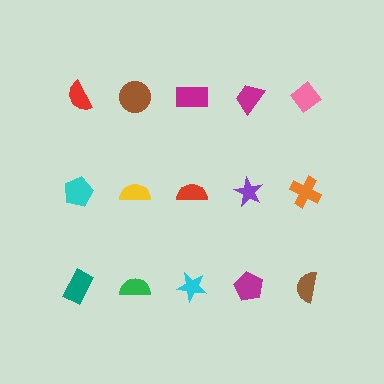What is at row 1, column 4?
A magenta trapezoid.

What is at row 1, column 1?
A red semicircle.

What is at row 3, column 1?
A teal rectangle.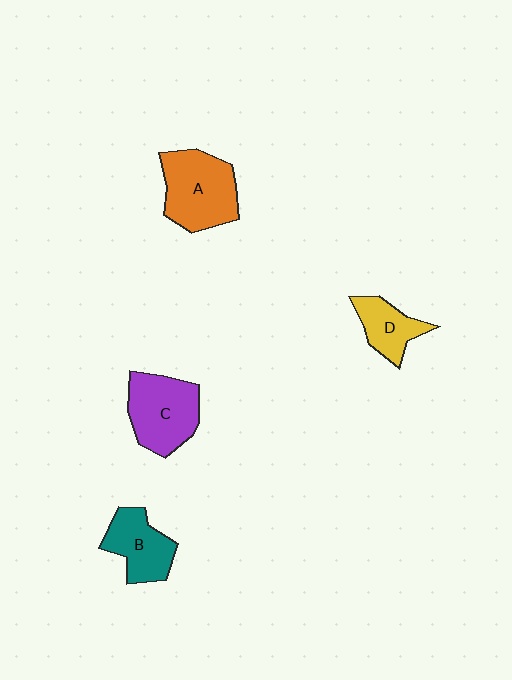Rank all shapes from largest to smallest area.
From largest to smallest: A (orange), C (purple), B (teal), D (yellow).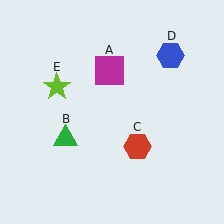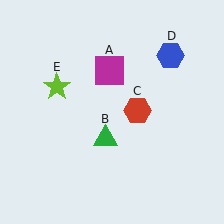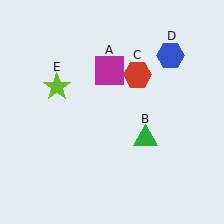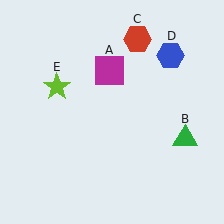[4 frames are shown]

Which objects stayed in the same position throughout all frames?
Magenta square (object A) and blue hexagon (object D) and lime star (object E) remained stationary.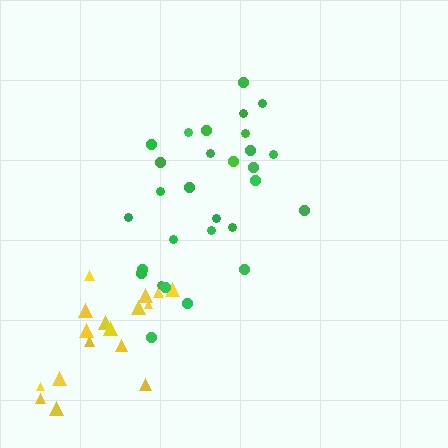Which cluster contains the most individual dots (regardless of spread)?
Green (29).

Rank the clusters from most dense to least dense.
green, yellow.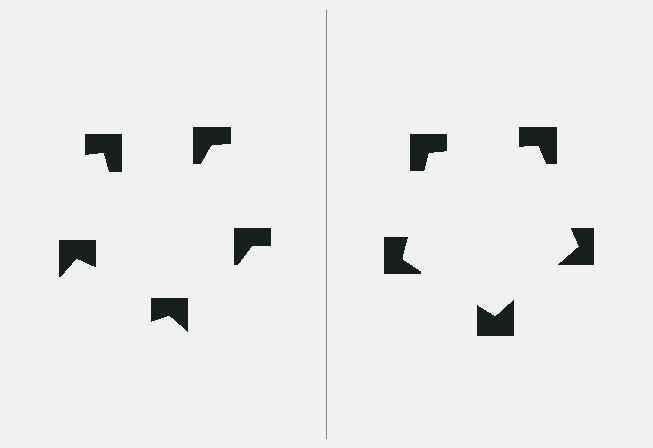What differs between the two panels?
The notched squares are positioned identically on both sides; only the wedge orientations differ. On the right they align to a pentagon; on the left they are misaligned.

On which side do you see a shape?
An illusory pentagon appears on the right side. On the left side the wedge cuts are rotated, so no coherent shape forms.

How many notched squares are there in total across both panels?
10 — 5 on each side.